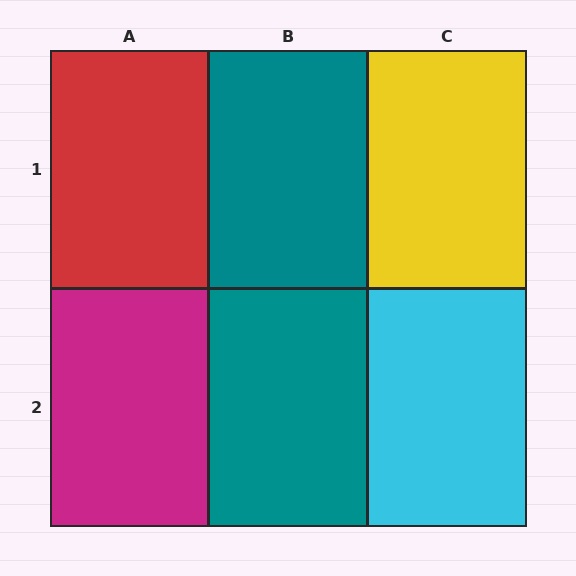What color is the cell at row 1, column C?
Yellow.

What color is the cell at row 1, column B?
Teal.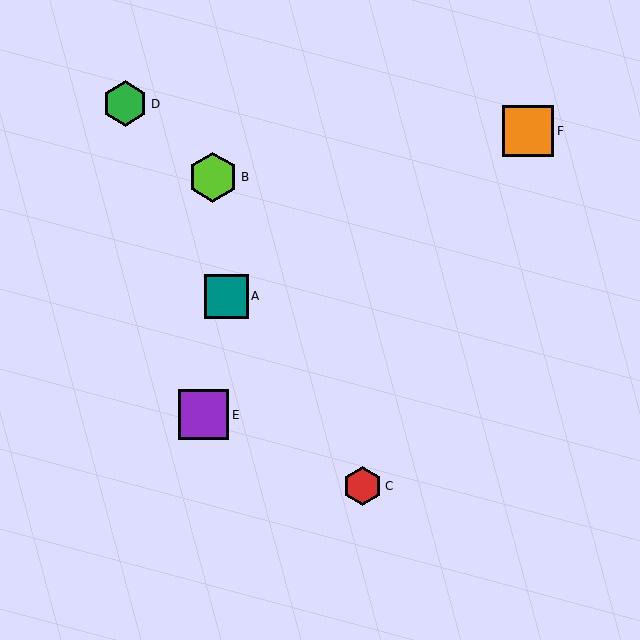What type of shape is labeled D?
Shape D is a green hexagon.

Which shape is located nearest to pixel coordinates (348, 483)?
The red hexagon (labeled C) at (363, 486) is nearest to that location.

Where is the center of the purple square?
The center of the purple square is at (204, 415).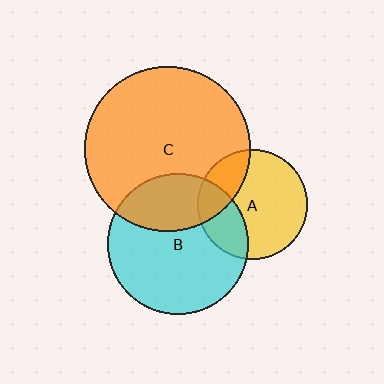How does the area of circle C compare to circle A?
Approximately 2.3 times.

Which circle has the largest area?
Circle C (orange).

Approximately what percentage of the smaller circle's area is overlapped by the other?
Approximately 25%.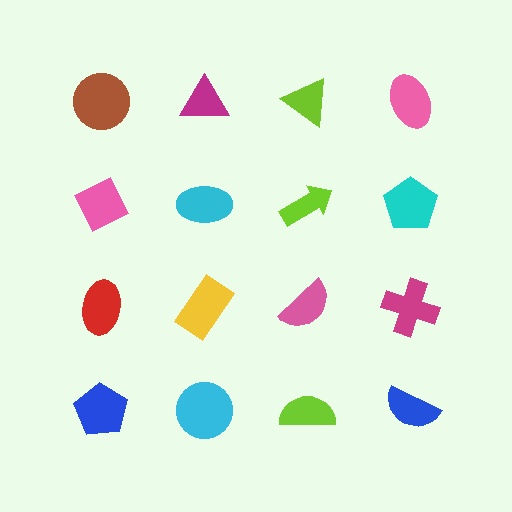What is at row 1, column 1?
A brown circle.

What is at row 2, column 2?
A cyan ellipse.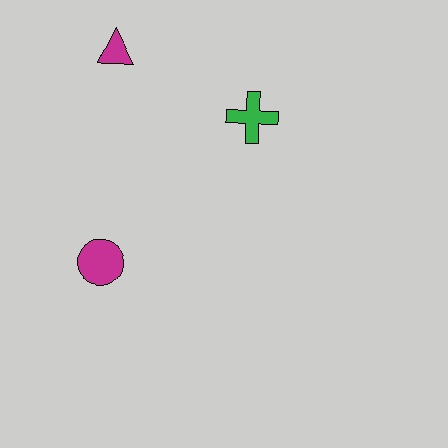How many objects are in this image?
There are 3 objects.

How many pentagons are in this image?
There are no pentagons.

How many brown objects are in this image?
There are no brown objects.